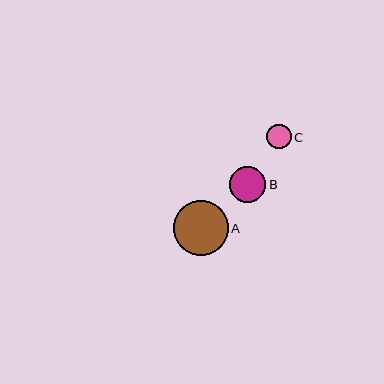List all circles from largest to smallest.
From largest to smallest: A, B, C.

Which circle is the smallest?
Circle C is the smallest with a size of approximately 25 pixels.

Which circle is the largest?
Circle A is the largest with a size of approximately 55 pixels.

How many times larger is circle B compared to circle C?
Circle B is approximately 1.5 times the size of circle C.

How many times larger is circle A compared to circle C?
Circle A is approximately 2.2 times the size of circle C.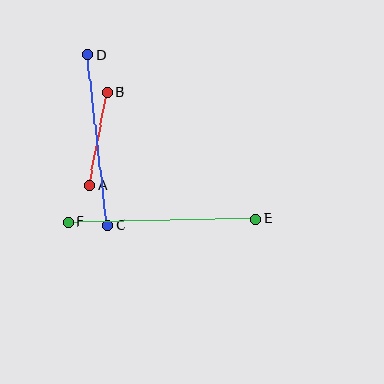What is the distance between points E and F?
The distance is approximately 187 pixels.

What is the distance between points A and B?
The distance is approximately 95 pixels.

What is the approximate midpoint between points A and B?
The midpoint is at approximately (98, 139) pixels.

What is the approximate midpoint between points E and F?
The midpoint is at approximately (162, 220) pixels.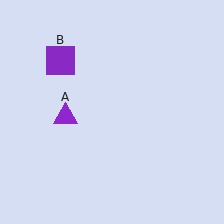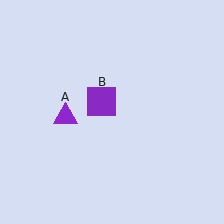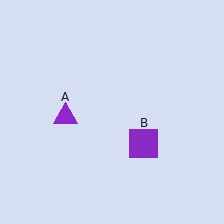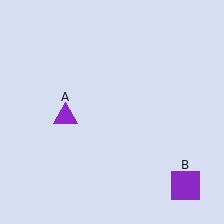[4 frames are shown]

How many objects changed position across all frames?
1 object changed position: purple square (object B).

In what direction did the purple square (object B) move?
The purple square (object B) moved down and to the right.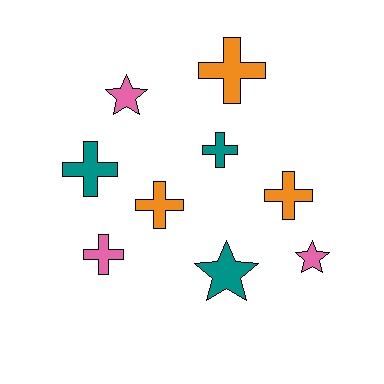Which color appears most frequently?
Teal, with 3 objects.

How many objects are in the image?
There are 9 objects.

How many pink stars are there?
There are 2 pink stars.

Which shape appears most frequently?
Cross, with 6 objects.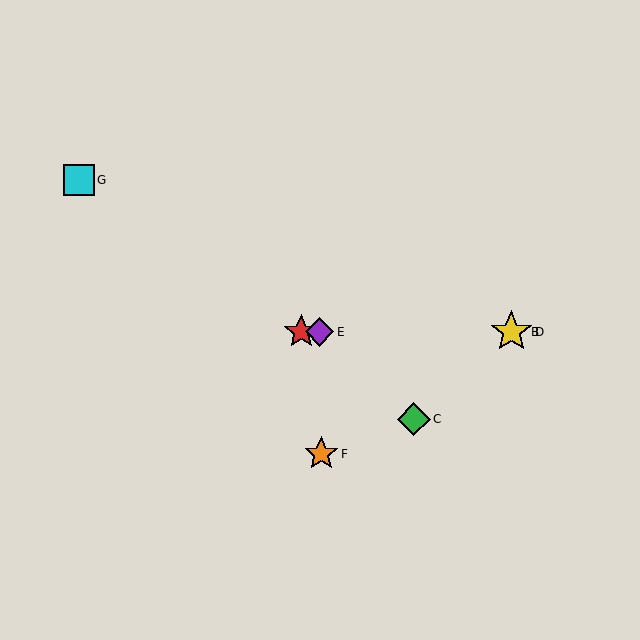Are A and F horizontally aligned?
No, A is at y≈332 and F is at y≈454.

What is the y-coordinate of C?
Object C is at y≈419.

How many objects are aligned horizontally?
4 objects (A, B, D, E) are aligned horizontally.